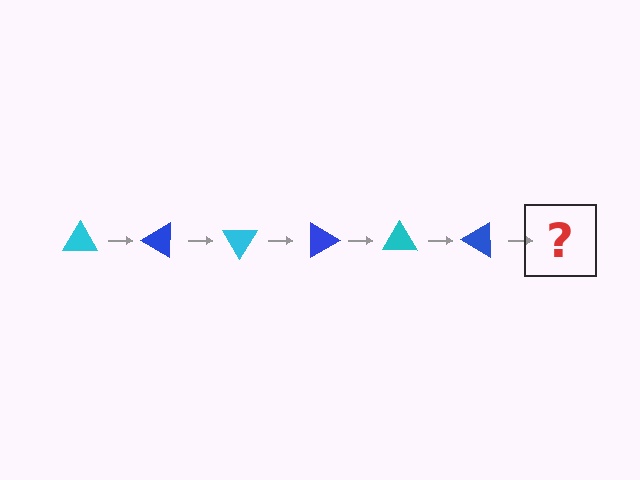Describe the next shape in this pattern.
It should be a cyan triangle, rotated 180 degrees from the start.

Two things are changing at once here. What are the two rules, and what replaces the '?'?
The two rules are that it rotates 30 degrees each step and the color cycles through cyan and blue. The '?' should be a cyan triangle, rotated 180 degrees from the start.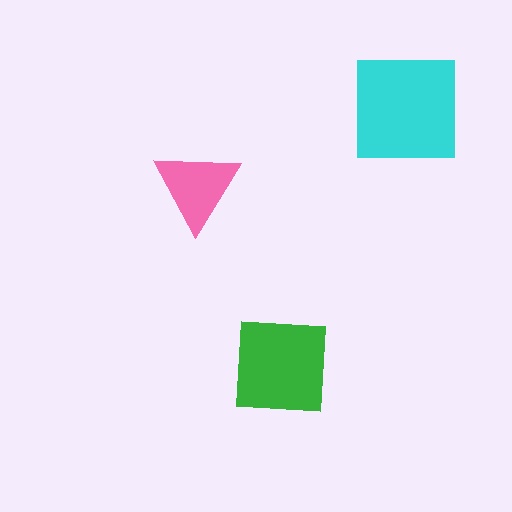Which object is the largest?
The cyan square.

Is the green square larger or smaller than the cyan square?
Smaller.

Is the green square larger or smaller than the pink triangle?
Larger.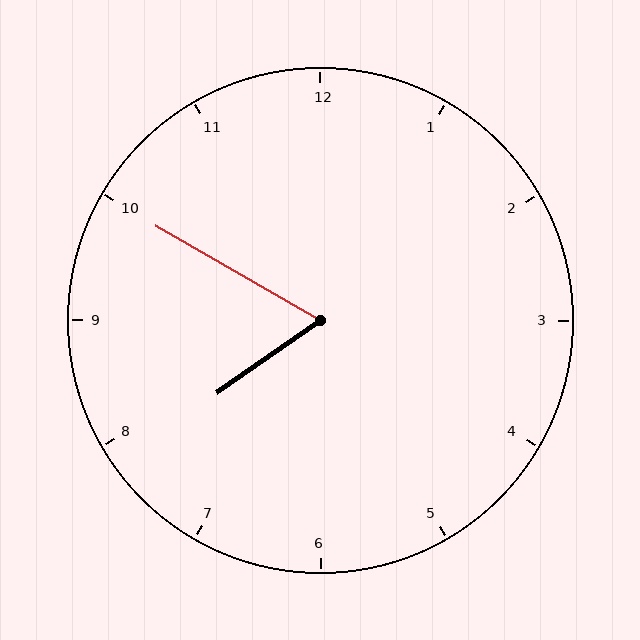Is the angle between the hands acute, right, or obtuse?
It is acute.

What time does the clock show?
7:50.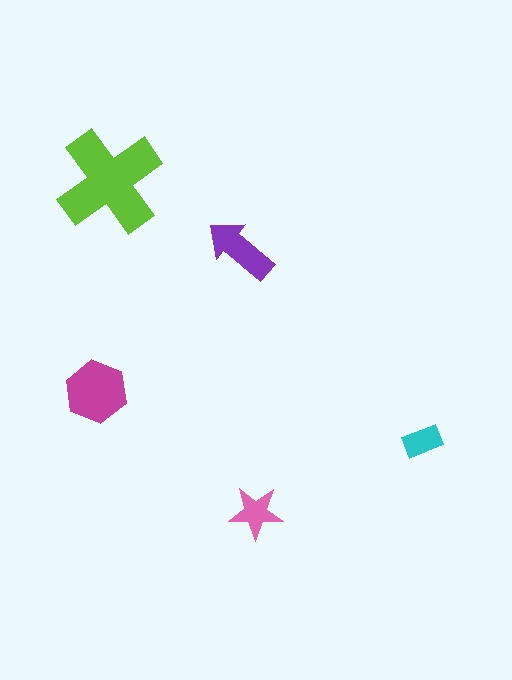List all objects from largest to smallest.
The lime cross, the magenta hexagon, the purple arrow, the pink star, the cyan rectangle.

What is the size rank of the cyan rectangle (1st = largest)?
5th.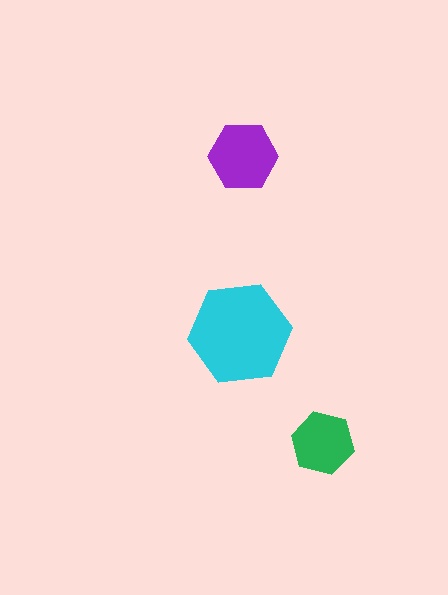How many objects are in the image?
There are 3 objects in the image.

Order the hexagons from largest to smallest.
the cyan one, the purple one, the green one.